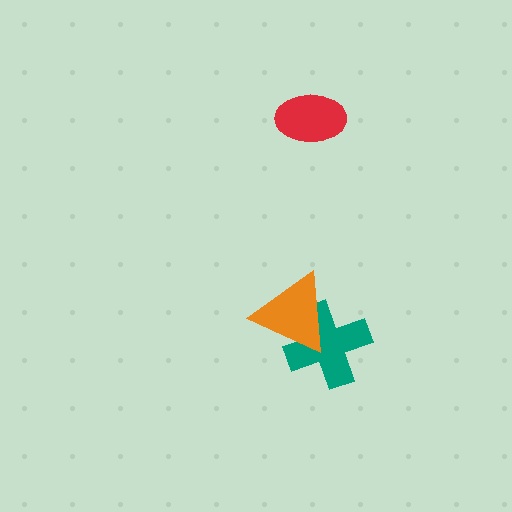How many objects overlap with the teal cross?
1 object overlaps with the teal cross.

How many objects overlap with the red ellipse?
0 objects overlap with the red ellipse.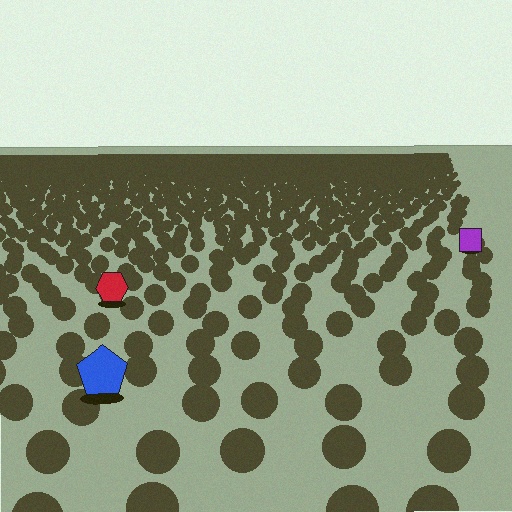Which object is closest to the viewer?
The blue pentagon is closest. The texture marks near it are larger and more spread out.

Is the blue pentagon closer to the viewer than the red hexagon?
Yes. The blue pentagon is closer — you can tell from the texture gradient: the ground texture is coarser near it.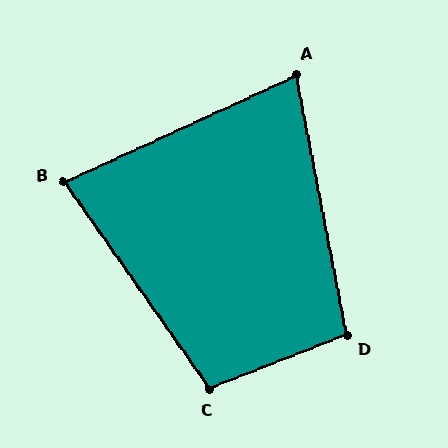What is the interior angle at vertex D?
Approximately 100 degrees (obtuse).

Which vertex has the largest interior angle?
C, at approximately 104 degrees.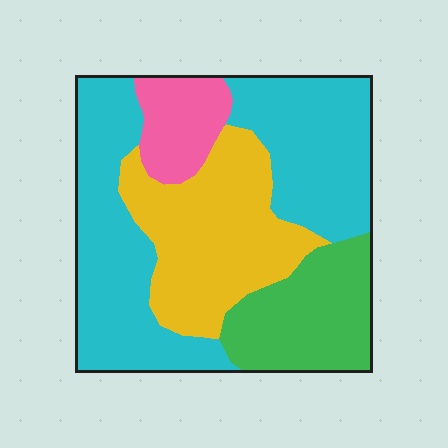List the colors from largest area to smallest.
From largest to smallest: cyan, yellow, green, pink.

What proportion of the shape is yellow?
Yellow takes up about one quarter (1/4) of the shape.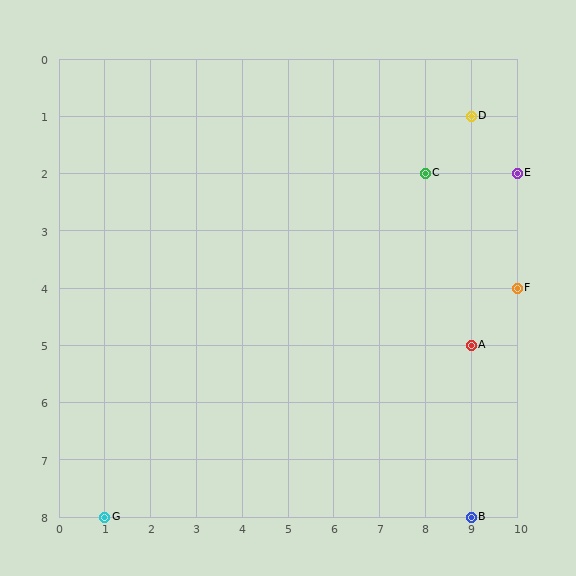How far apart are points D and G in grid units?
Points D and G are 8 columns and 7 rows apart (about 10.6 grid units diagonally).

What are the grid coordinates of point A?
Point A is at grid coordinates (9, 5).